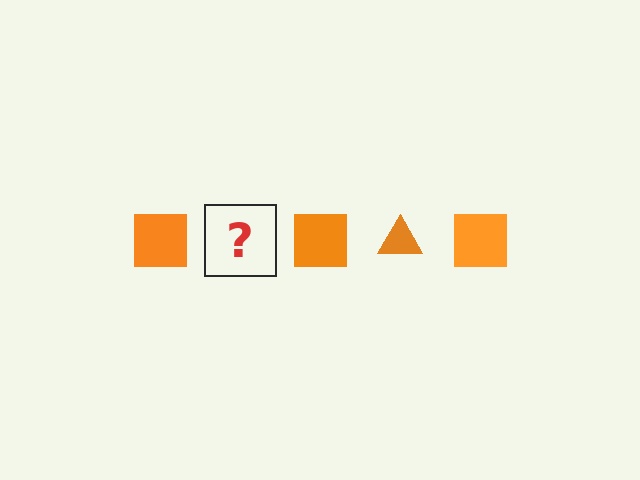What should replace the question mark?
The question mark should be replaced with an orange triangle.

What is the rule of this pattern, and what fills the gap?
The rule is that the pattern cycles through square, triangle shapes in orange. The gap should be filled with an orange triangle.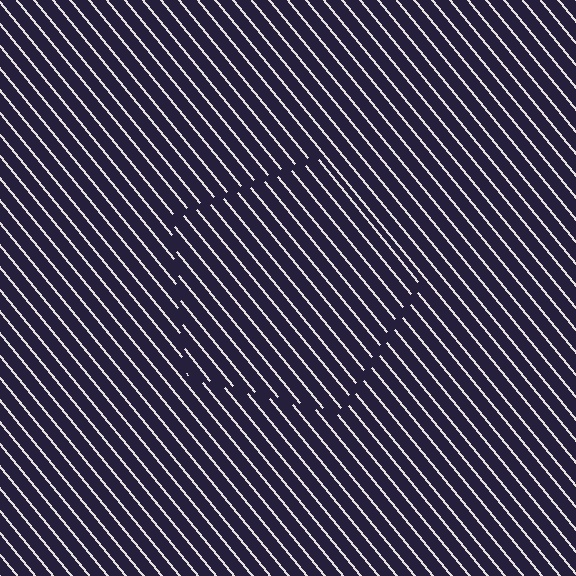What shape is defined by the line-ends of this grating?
An illusory pentagon. The interior of the shape contains the same grating, shifted by half a period — the contour is defined by the phase discontinuity where line-ends from the inner and outer gratings abut.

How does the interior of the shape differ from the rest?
The interior of the shape contains the same grating, shifted by half a period — the contour is defined by the phase discontinuity where line-ends from the inner and outer gratings abut.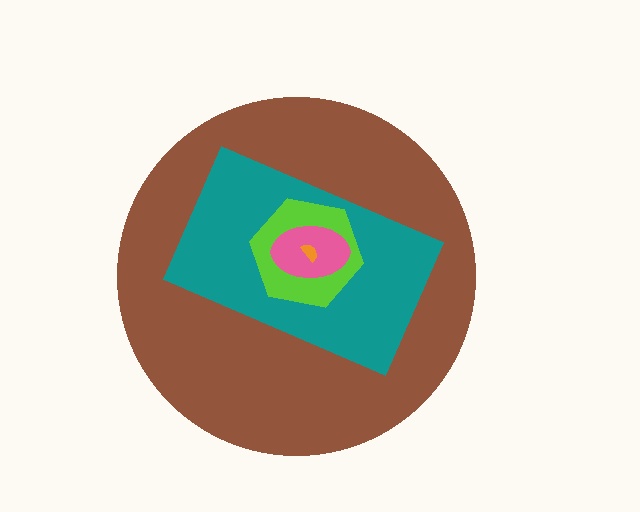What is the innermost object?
The orange semicircle.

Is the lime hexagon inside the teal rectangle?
Yes.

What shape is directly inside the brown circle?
The teal rectangle.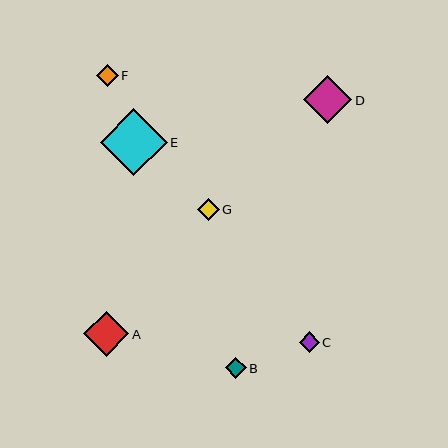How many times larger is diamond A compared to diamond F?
Diamond A is approximately 2.1 times the size of diamond F.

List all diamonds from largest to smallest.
From largest to smallest: E, D, A, G, F, B, C.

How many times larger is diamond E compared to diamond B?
Diamond E is approximately 3.2 times the size of diamond B.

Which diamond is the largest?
Diamond E is the largest with a size of approximately 67 pixels.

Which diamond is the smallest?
Diamond C is the smallest with a size of approximately 20 pixels.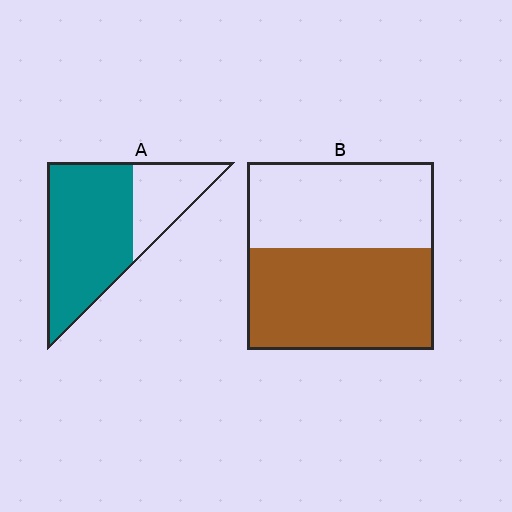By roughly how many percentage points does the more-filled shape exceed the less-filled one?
By roughly 15 percentage points (A over B).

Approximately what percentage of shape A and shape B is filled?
A is approximately 70% and B is approximately 55%.